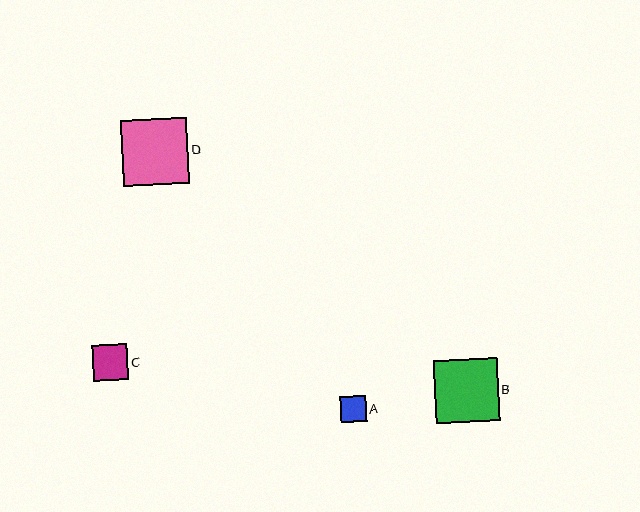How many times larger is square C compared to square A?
Square C is approximately 1.4 times the size of square A.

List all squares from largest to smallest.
From largest to smallest: D, B, C, A.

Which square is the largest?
Square D is the largest with a size of approximately 67 pixels.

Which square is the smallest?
Square A is the smallest with a size of approximately 25 pixels.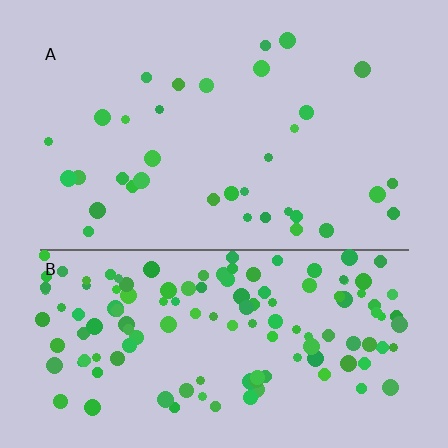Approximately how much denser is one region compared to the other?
Approximately 3.9× — region B over region A.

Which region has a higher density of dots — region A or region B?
B (the bottom).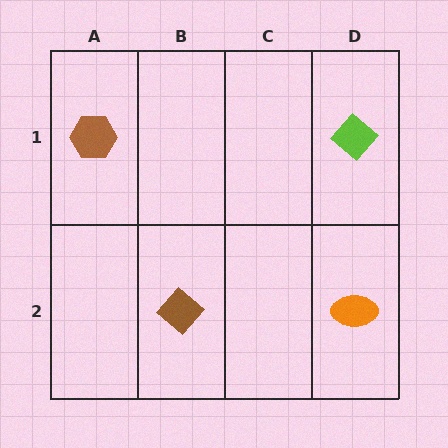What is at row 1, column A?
A brown hexagon.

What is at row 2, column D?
An orange ellipse.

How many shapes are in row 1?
2 shapes.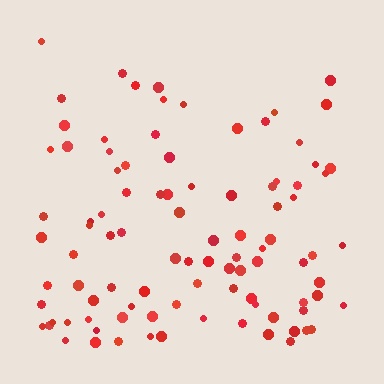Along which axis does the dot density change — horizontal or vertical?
Vertical.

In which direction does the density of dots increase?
From top to bottom, with the bottom side densest.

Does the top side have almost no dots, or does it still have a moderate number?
Still a moderate number, just noticeably fewer than the bottom.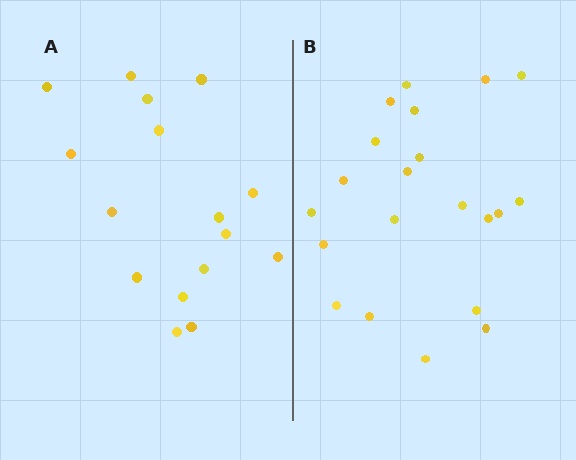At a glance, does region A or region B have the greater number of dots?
Region B (the right region) has more dots.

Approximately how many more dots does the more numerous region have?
Region B has about 5 more dots than region A.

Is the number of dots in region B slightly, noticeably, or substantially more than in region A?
Region B has noticeably more, but not dramatically so. The ratio is roughly 1.3 to 1.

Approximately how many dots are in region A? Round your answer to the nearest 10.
About 20 dots. (The exact count is 16, which rounds to 20.)